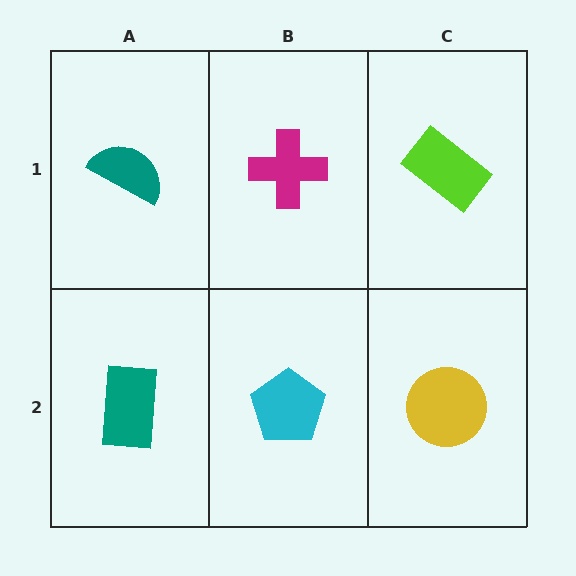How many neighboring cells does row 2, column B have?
3.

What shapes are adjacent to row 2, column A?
A teal semicircle (row 1, column A), a cyan pentagon (row 2, column B).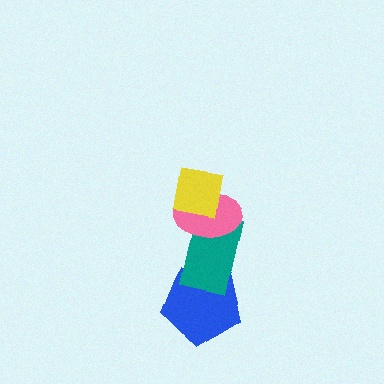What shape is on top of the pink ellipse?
The yellow square is on top of the pink ellipse.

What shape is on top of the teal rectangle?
The pink ellipse is on top of the teal rectangle.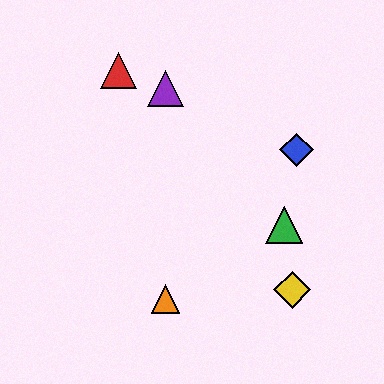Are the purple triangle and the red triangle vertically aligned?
No, the purple triangle is at x≈165 and the red triangle is at x≈118.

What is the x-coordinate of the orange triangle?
The orange triangle is at x≈165.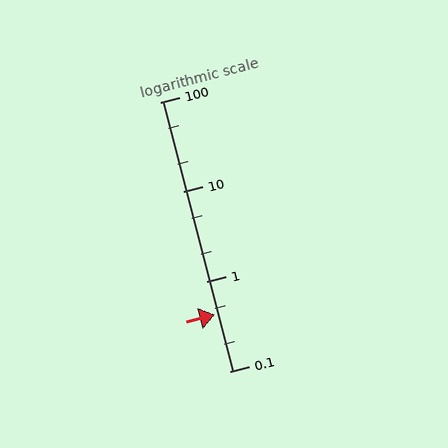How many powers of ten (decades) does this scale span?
The scale spans 3 decades, from 0.1 to 100.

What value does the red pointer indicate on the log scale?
The pointer indicates approximately 0.43.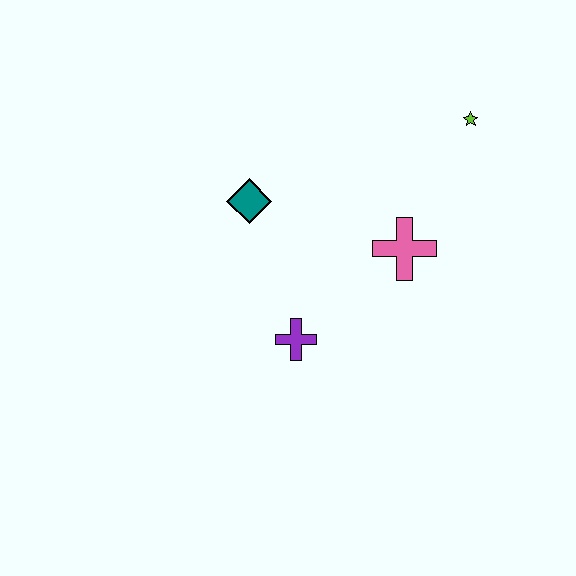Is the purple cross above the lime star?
No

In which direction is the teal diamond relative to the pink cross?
The teal diamond is to the left of the pink cross.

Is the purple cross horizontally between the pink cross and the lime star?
No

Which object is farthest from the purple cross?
The lime star is farthest from the purple cross.